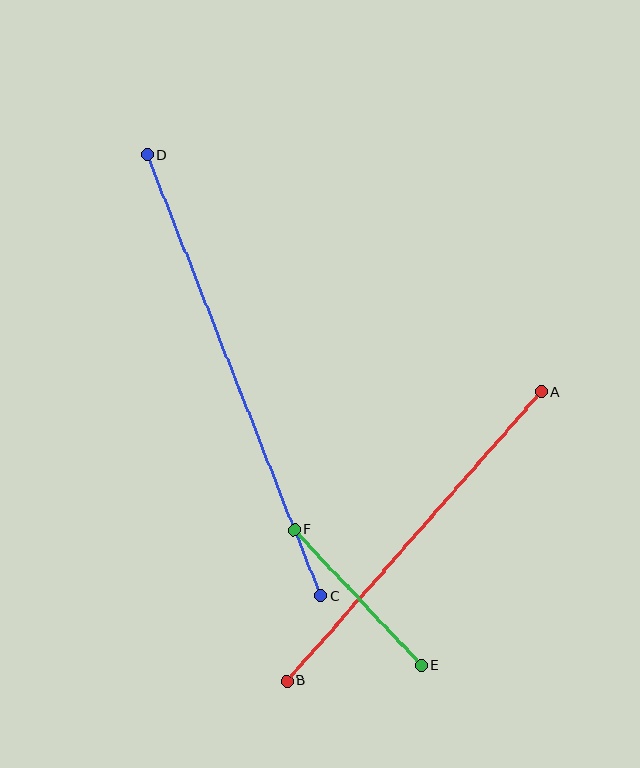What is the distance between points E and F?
The distance is approximately 186 pixels.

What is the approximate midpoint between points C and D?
The midpoint is at approximately (234, 375) pixels.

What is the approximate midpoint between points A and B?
The midpoint is at approximately (414, 536) pixels.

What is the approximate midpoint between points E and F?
The midpoint is at approximately (358, 598) pixels.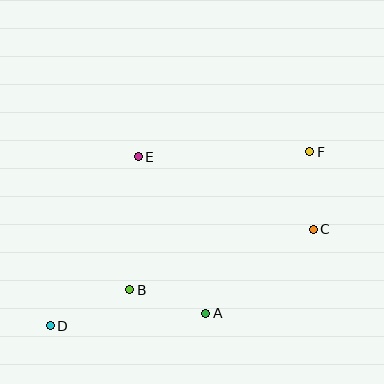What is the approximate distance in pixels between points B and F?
The distance between B and F is approximately 227 pixels.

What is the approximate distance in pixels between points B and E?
The distance between B and E is approximately 133 pixels.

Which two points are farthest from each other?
Points D and F are farthest from each other.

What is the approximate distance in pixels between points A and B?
The distance between A and B is approximately 79 pixels.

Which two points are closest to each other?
Points C and F are closest to each other.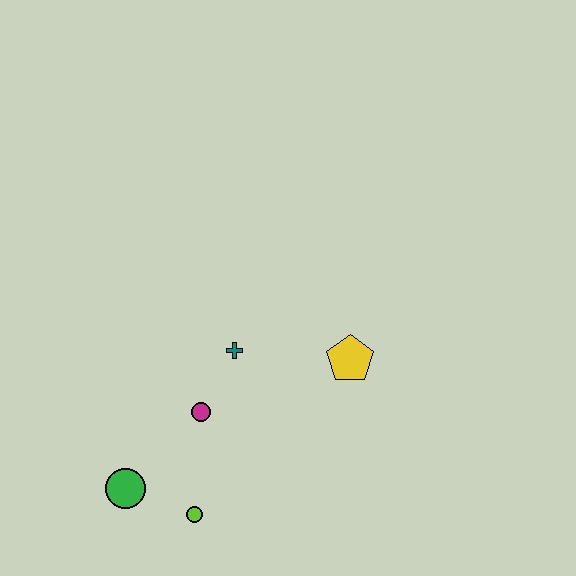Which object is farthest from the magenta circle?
The yellow pentagon is farthest from the magenta circle.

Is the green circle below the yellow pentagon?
Yes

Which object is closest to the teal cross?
The magenta circle is closest to the teal cross.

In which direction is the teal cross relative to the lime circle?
The teal cross is above the lime circle.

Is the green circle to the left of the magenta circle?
Yes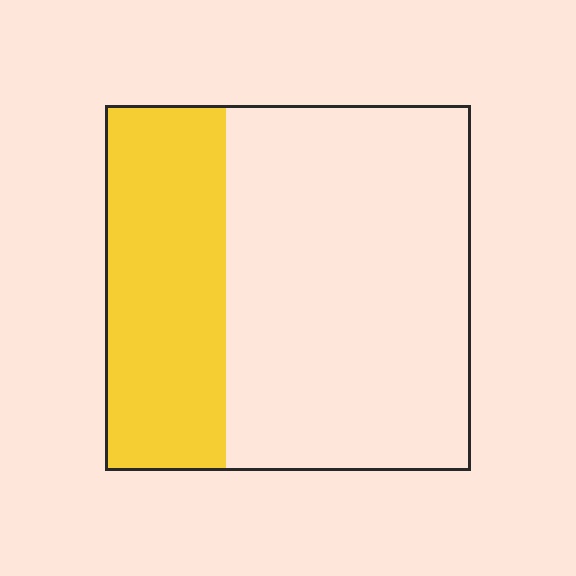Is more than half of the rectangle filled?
No.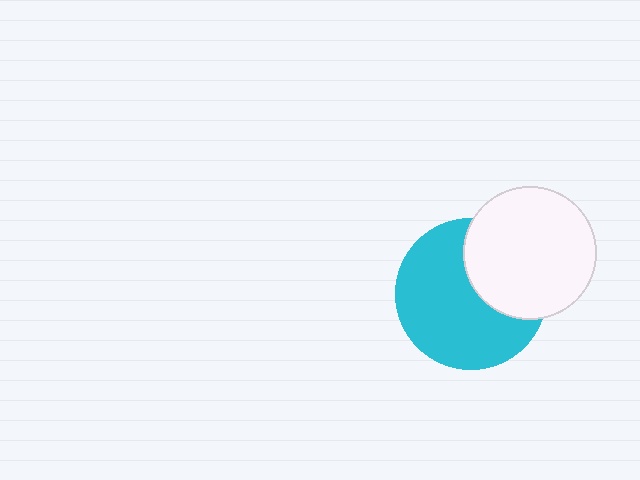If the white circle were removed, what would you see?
You would see the complete cyan circle.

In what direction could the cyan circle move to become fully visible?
The cyan circle could move left. That would shift it out from behind the white circle entirely.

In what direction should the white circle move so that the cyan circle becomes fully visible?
The white circle should move right. That is the shortest direction to clear the overlap and leave the cyan circle fully visible.